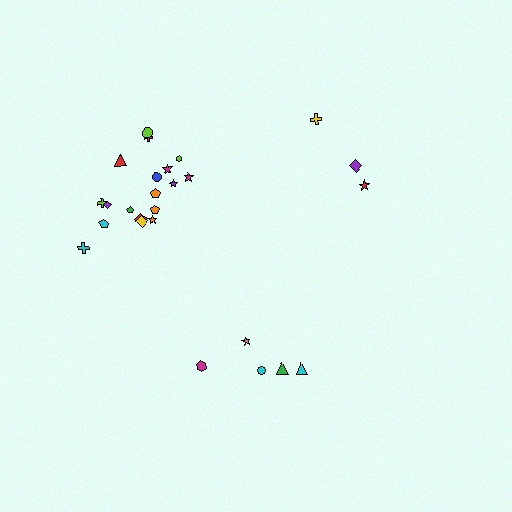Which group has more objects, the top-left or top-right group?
The top-left group.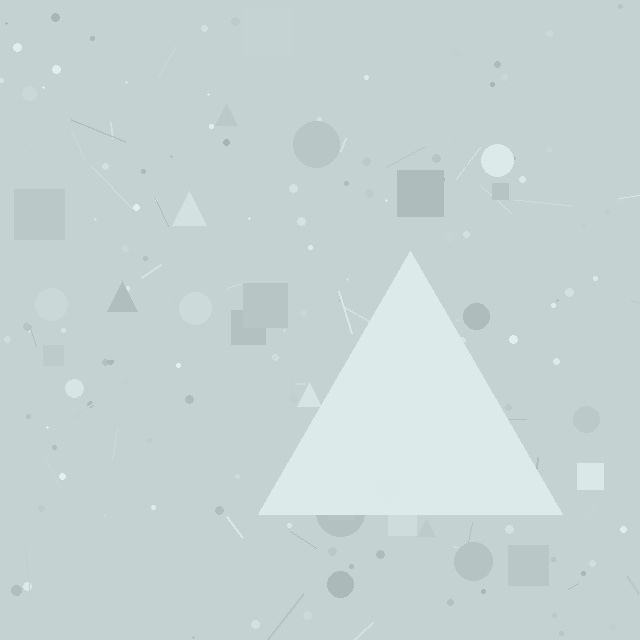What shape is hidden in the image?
A triangle is hidden in the image.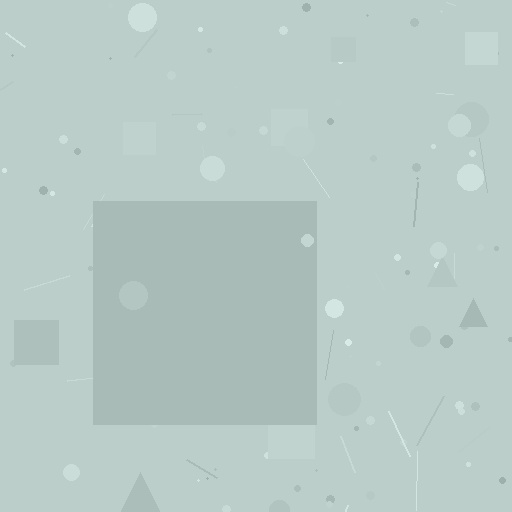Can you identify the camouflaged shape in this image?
The camouflaged shape is a square.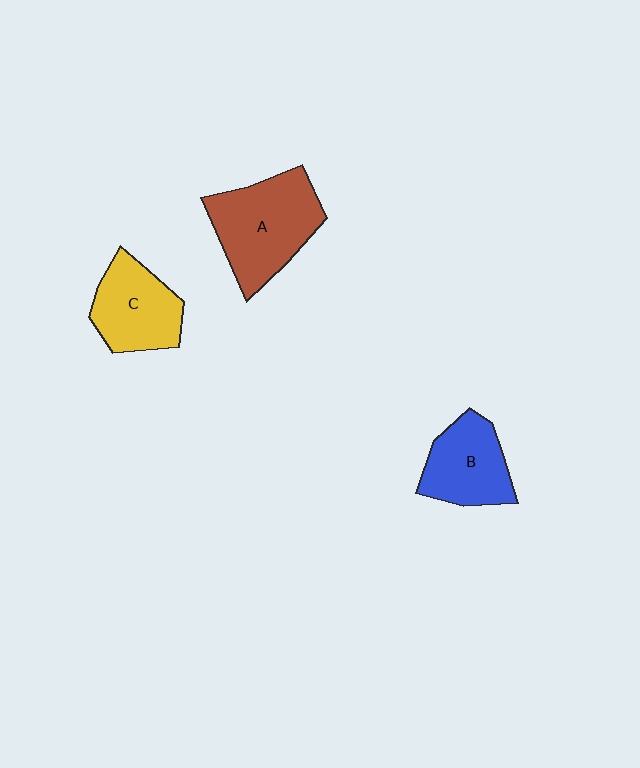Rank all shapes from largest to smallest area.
From largest to smallest: A (brown), C (yellow), B (blue).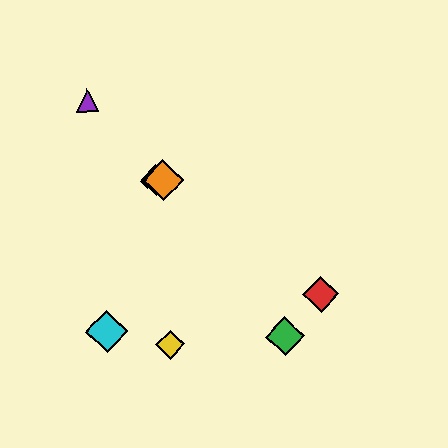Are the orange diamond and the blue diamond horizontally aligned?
Yes, both are at y≈180.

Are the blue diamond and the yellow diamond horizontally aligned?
No, the blue diamond is at y≈180 and the yellow diamond is at y≈345.